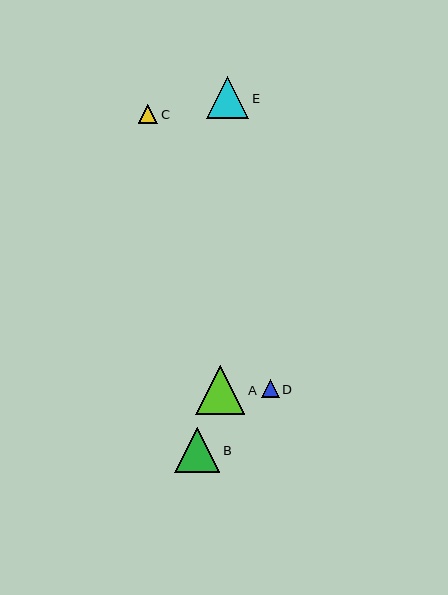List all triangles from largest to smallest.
From largest to smallest: A, B, E, C, D.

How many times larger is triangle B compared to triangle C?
Triangle B is approximately 2.3 times the size of triangle C.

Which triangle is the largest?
Triangle A is the largest with a size of approximately 49 pixels.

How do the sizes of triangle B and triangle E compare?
Triangle B and triangle E are approximately the same size.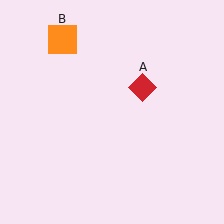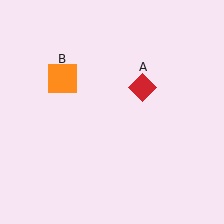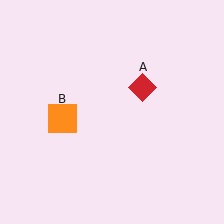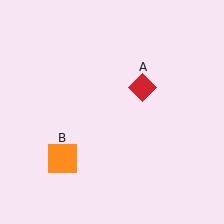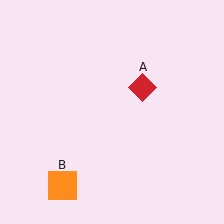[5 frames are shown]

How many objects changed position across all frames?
1 object changed position: orange square (object B).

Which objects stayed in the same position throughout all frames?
Red diamond (object A) remained stationary.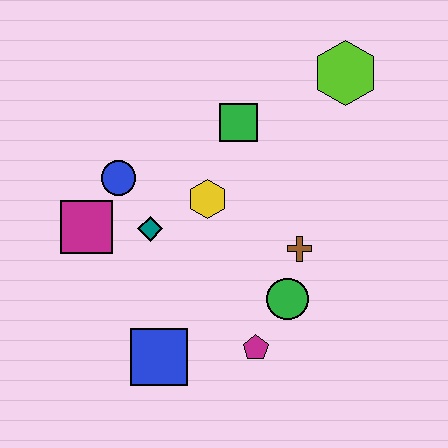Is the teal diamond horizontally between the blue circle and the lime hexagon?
Yes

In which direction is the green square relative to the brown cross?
The green square is above the brown cross.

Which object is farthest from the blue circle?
The lime hexagon is farthest from the blue circle.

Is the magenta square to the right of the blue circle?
No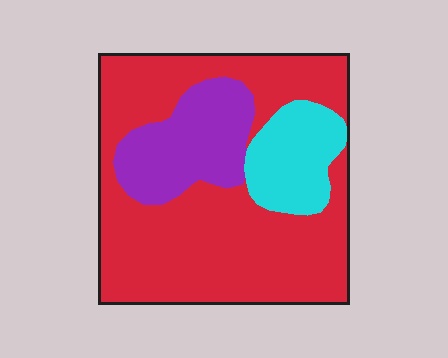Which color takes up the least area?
Cyan, at roughly 15%.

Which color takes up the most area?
Red, at roughly 65%.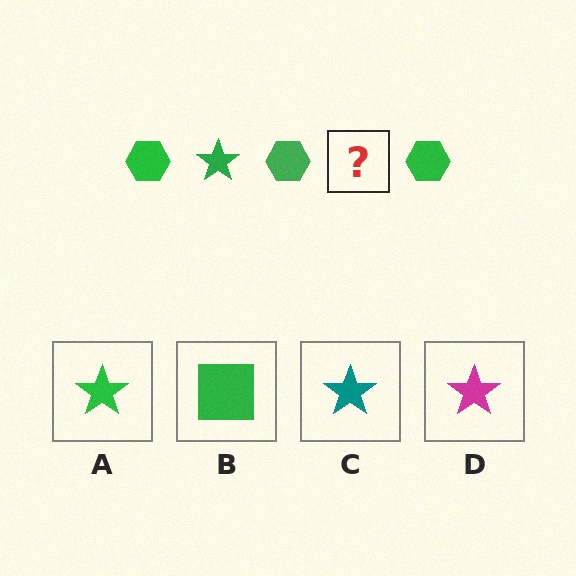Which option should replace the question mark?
Option A.